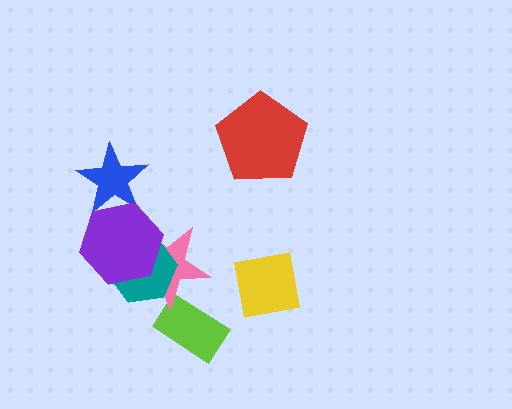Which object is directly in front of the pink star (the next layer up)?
The teal hexagon is directly in front of the pink star.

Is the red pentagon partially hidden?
No, no other shape covers it.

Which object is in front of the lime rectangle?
The pink star is in front of the lime rectangle.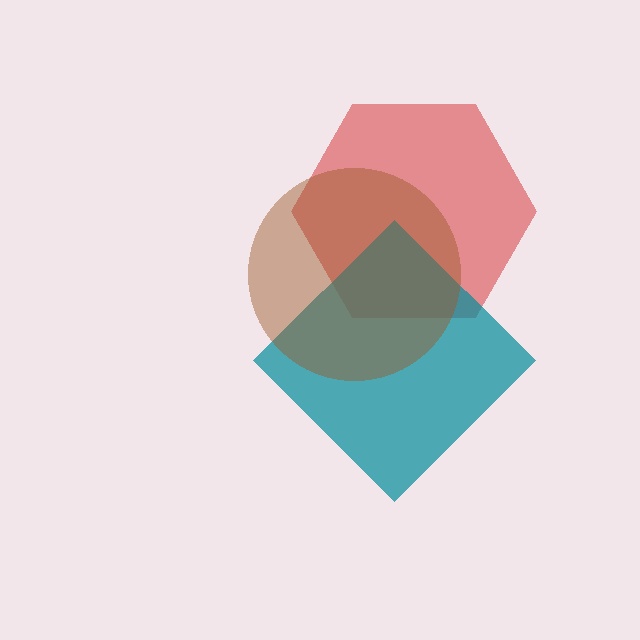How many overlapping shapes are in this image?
There are 3 overlapping shapes in the image.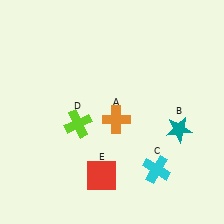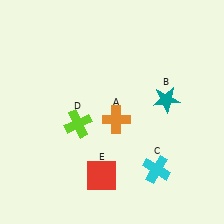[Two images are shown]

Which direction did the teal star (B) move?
The teal star (B) moved up.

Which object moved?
The teal star (B) moved up.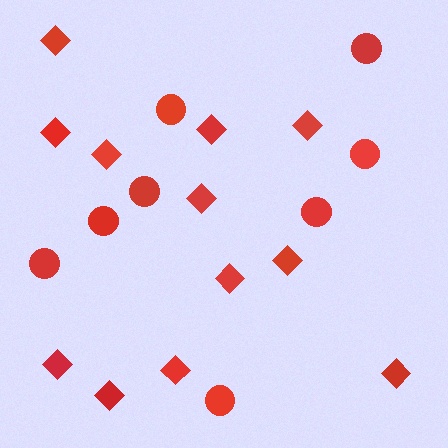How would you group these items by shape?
There are 2 groups: one group of circles (8) and one group of diamonds (12).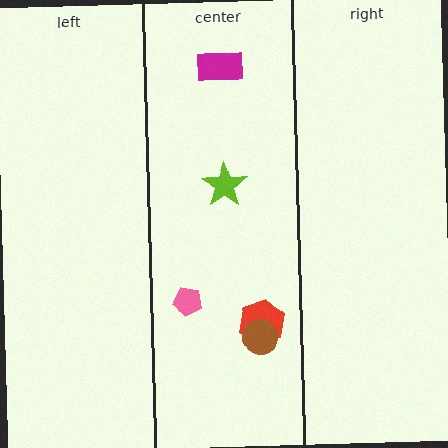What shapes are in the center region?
The pink pentagon, the red hexagon, the lime star, the magenta rectangle, the brown circle.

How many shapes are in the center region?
5.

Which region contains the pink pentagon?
The center region.